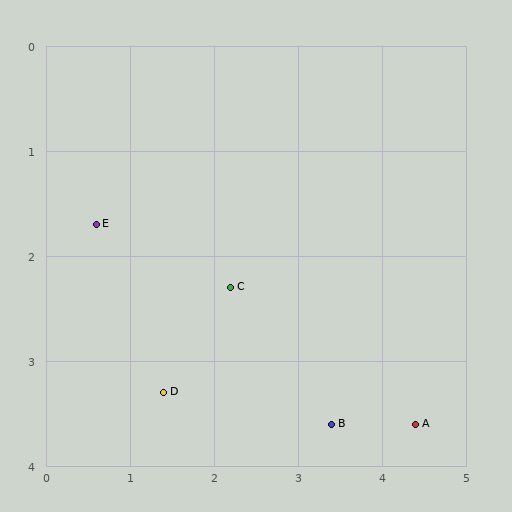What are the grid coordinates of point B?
Point B is at approximately (3.4, 3.6).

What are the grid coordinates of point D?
Point D is at approximately (1.4, 3.3).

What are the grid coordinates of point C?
Point C is at approximately (2.2, 2.3).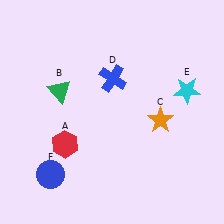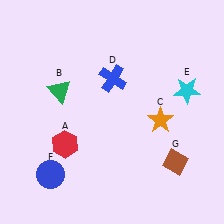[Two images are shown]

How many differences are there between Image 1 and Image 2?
There is 1 difference between the two images.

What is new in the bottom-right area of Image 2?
A brown diamond (G) was added in the bottom-right area of Image 2.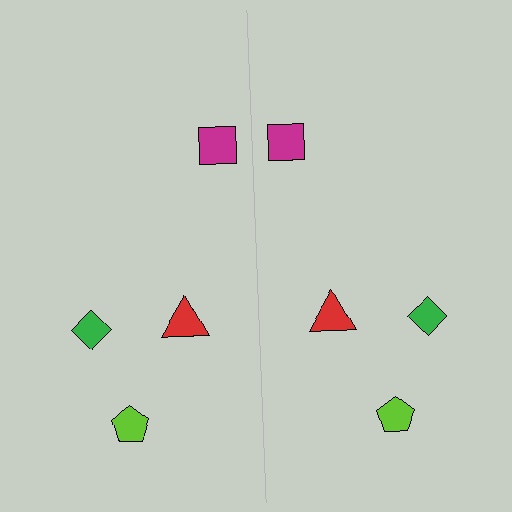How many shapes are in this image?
There are 8 shapes in this image.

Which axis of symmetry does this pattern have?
The pattern has a vertical axis of symmetry running through the center of the image.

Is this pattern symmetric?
Yes, this pattern has bilateral (reflection) symmetry.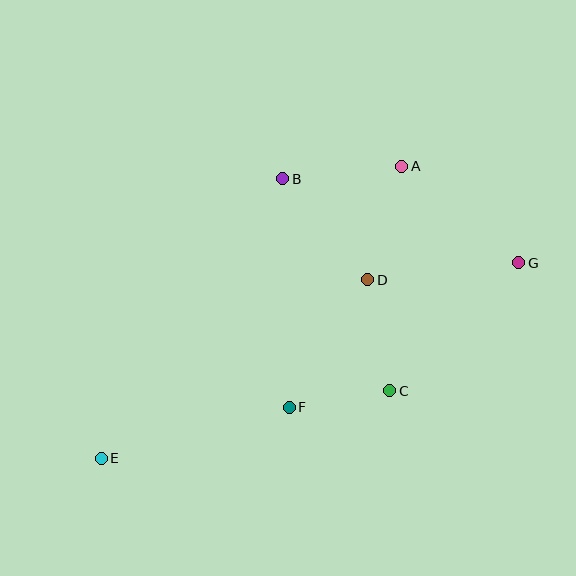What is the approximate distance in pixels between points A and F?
The distance between A and F is approximately 266 pixels.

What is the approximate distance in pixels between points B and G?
The distance between B and G is approximately 251 pixels.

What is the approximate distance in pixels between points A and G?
The distance between A and G is approximately 152 pixels.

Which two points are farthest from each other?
Points E and G are farthest from each other.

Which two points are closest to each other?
Points C and F are closest to each other.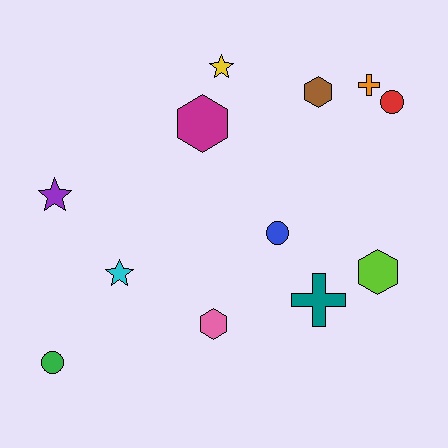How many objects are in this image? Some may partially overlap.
There are 12 objects.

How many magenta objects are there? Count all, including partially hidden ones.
There is 1 magenta object.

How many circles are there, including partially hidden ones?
There are 3 circles.